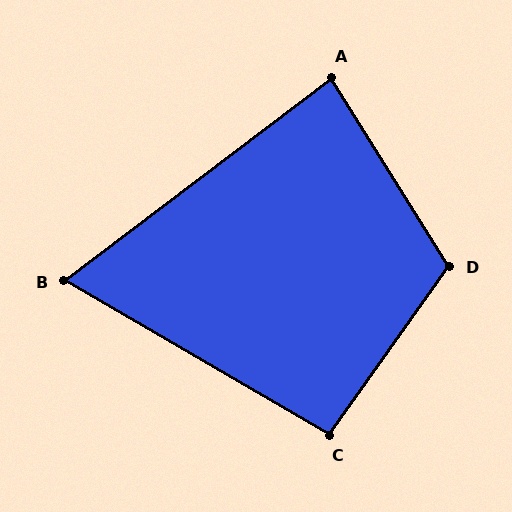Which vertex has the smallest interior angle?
B, at approximately 67 degrees.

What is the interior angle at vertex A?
Approximately 85 degrees (acute).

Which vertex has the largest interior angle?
D, at approximately 113 degrees.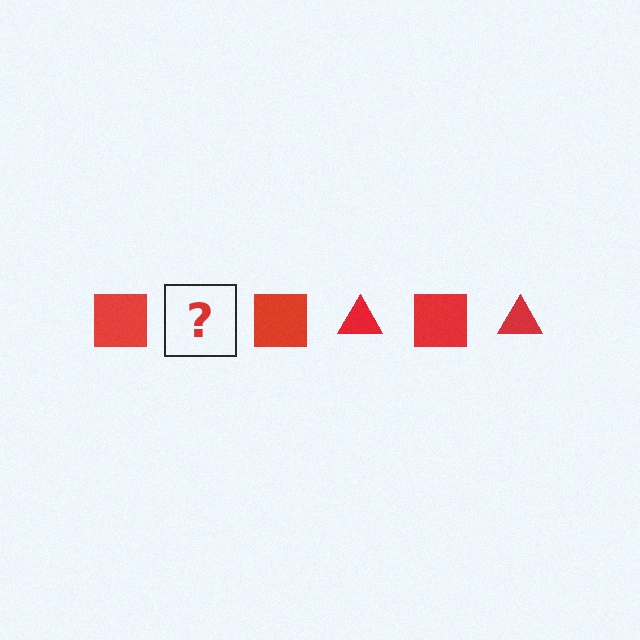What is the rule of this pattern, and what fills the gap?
The rule is that the pattern cycles through square, triangle shapes in red. The gap should be filled with a red triangle.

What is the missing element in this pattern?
The missing element is a red triangle.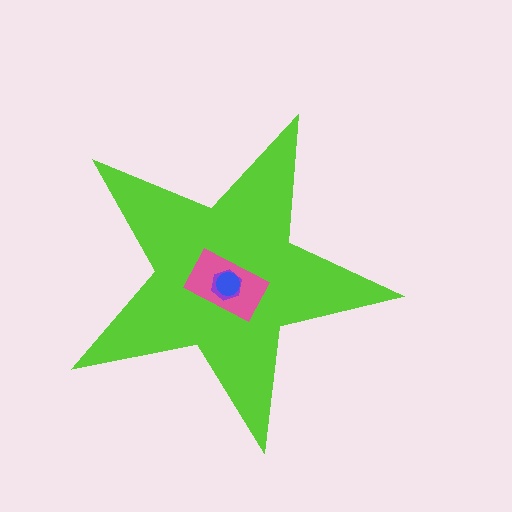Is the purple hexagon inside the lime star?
Yes.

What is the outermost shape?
The lime star.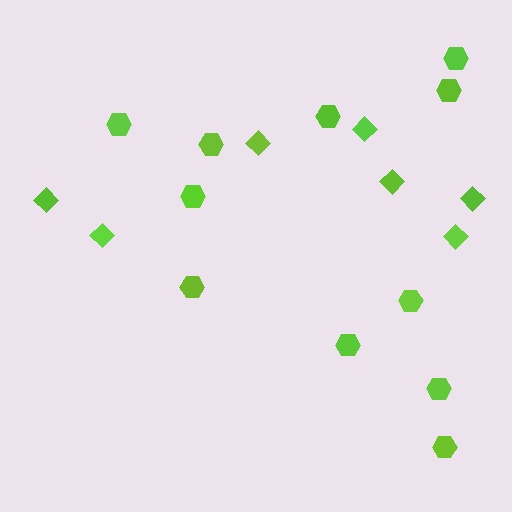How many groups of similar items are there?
There are 2 groups: one group of diamonds (7) and one group of hexagons (11).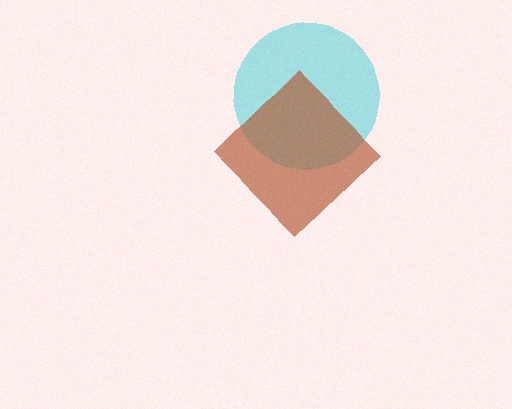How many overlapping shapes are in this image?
There are 2 overlapping shapes in the image.